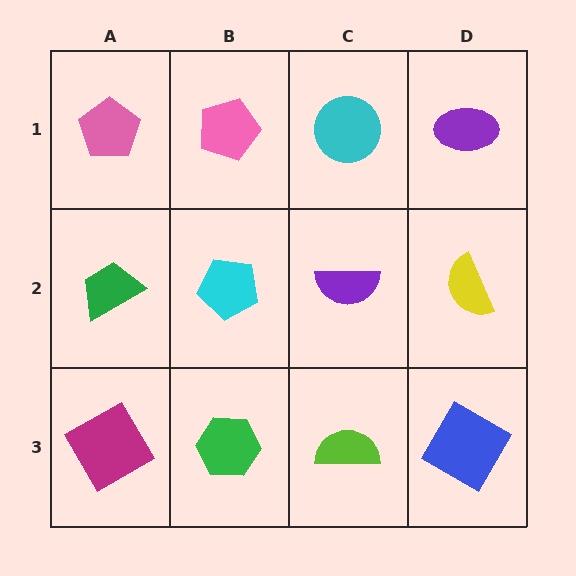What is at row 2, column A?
A green trapezoid.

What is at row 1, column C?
A cyan circle.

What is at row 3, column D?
A blue diamond.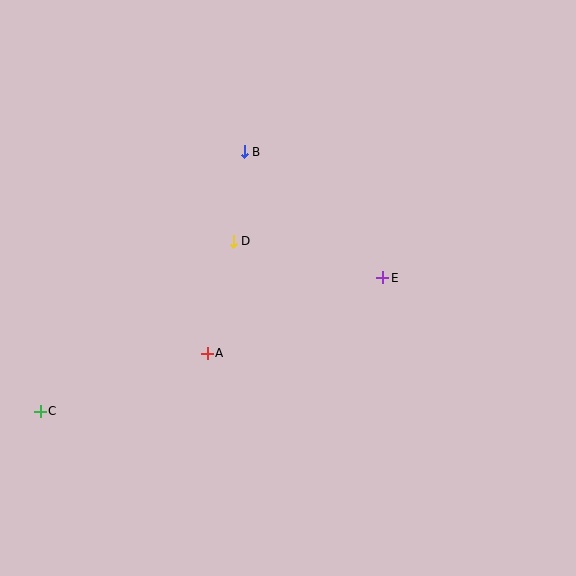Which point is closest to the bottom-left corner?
Point C is closest to the bottom-left corner.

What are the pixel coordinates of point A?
Point A is at (207, 353).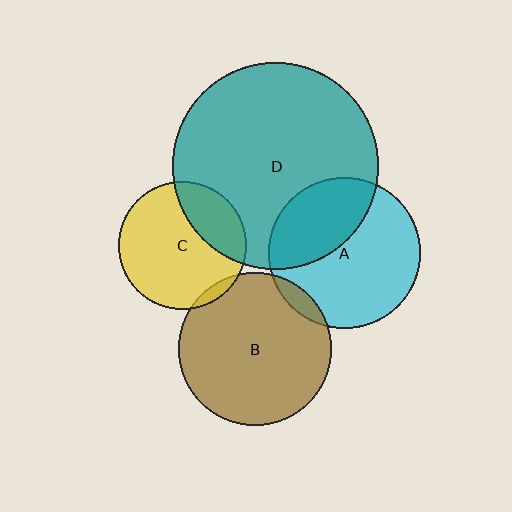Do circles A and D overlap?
Yes.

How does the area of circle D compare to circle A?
Approximately 1.9 times.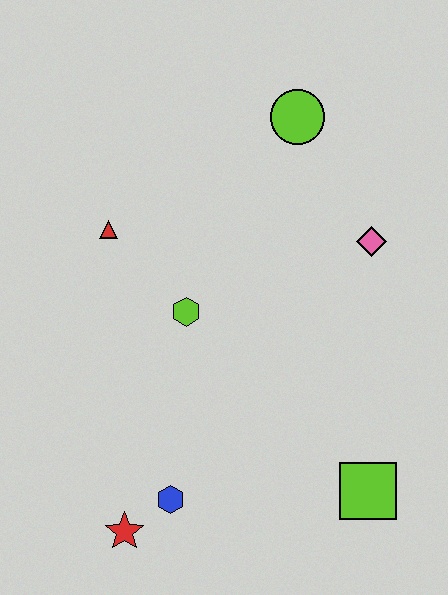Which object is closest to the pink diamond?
The lime circle is closest to the pink diamond.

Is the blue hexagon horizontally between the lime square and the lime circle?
No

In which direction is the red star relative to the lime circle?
The red star is below the lime circle.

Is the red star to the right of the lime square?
No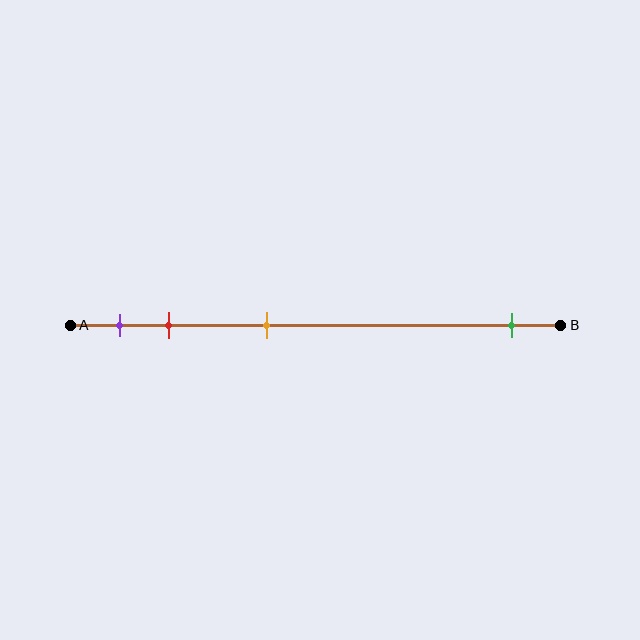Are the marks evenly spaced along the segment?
No, the marks are not evenly spaced.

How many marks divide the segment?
There are 4 marks dividing the segment.